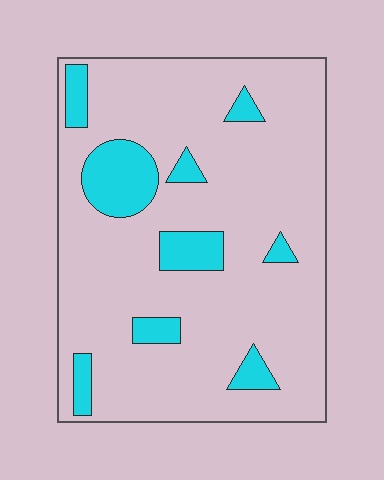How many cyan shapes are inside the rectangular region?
9.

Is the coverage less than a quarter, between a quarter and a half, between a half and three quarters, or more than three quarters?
Less than a quarter.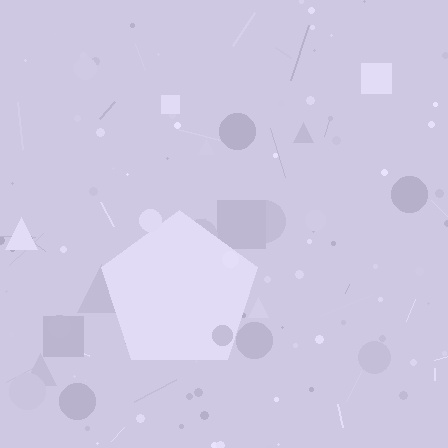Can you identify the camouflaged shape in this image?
The camouflaged shape is a pentagon.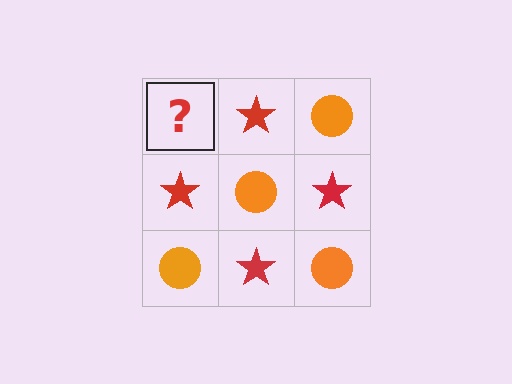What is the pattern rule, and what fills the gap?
The rule is that it alternates orange circle and red star in a checkerboard pattern. The gap should be filled with an orange circle.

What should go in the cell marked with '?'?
The missing cell should contain an orange circle.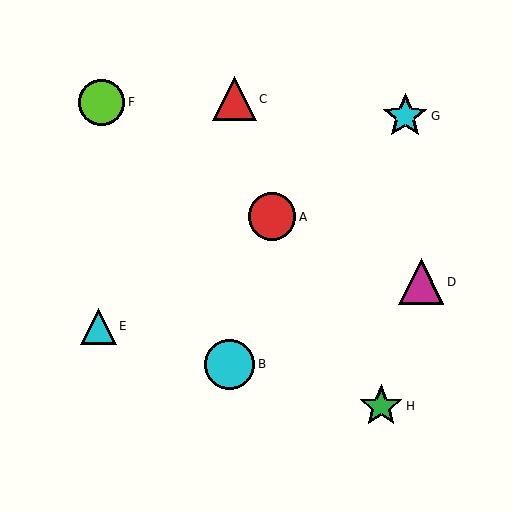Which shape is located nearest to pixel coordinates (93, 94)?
The lime circle (labeled F) at (101, 102) is nearest to that location.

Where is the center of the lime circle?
The center of the lime circle is at (101, 102).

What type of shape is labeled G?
Shape G is a cyan star.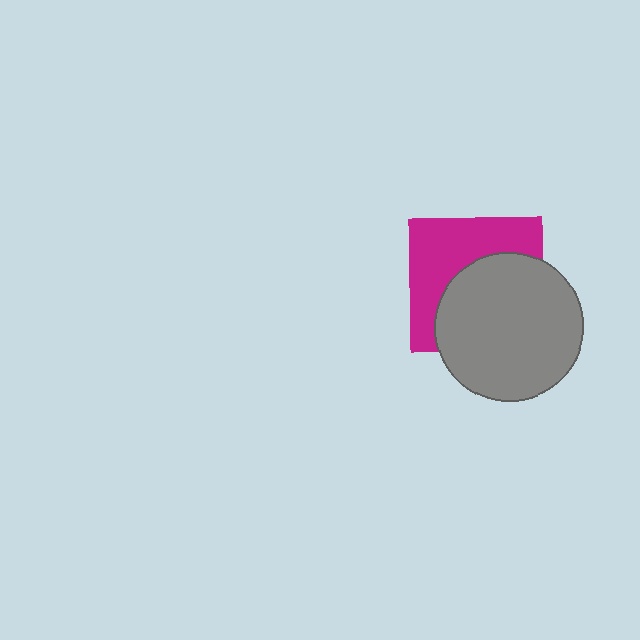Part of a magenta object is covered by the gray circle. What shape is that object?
It is a square.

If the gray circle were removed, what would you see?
You would see the complete magenta square.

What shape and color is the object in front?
The object in front is a gray circle.